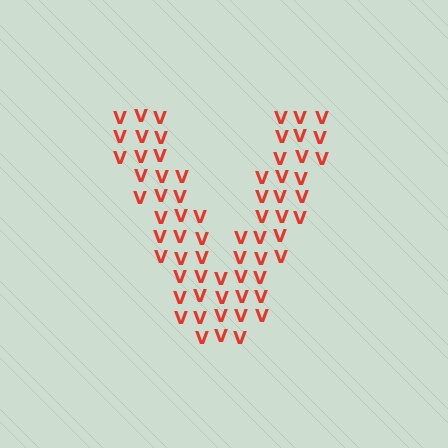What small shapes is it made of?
It is made of small letter V's.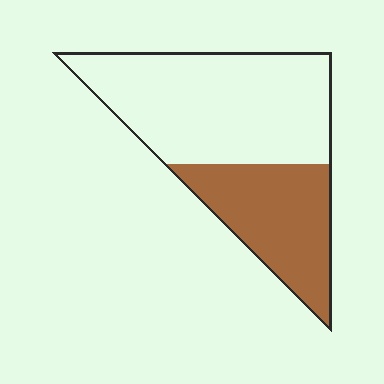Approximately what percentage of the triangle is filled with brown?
Approximately 35%.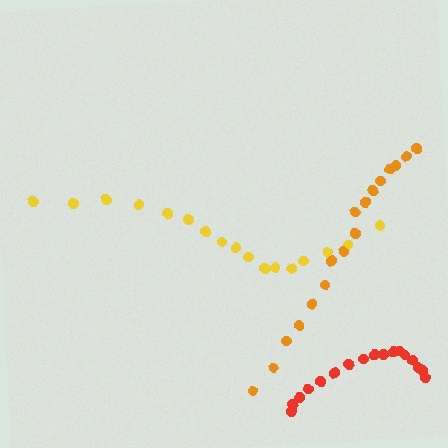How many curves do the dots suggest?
There are 3 distinct paths.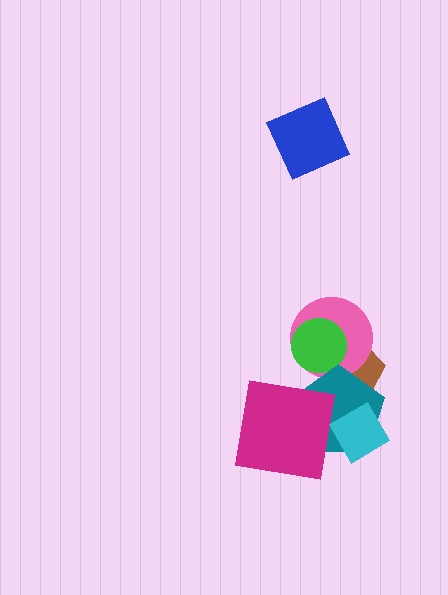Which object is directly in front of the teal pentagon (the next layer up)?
The magenta square is directly in front of the teal pentagon.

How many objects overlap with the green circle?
2 objects overlap with the green circle.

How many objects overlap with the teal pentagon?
4 objects overlap with the teal pentagon.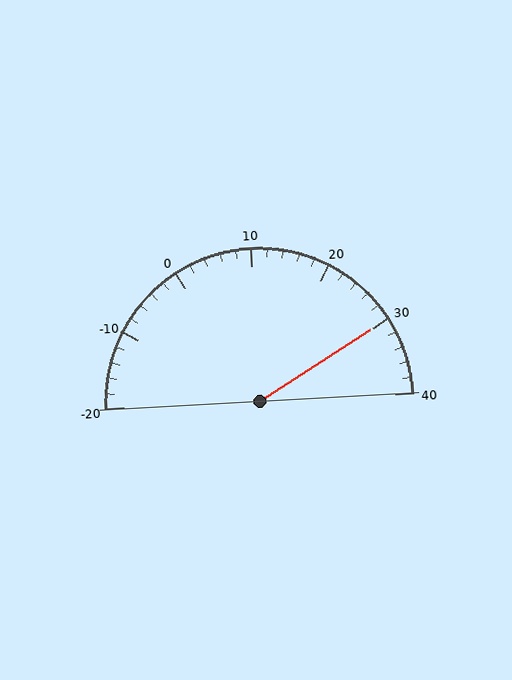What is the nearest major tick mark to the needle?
The nearest major tick mark is 30.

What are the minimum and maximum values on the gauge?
The gauge ranges from -20 to 40.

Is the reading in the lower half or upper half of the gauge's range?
The reading is in the upper half of the range (-20 to 40).